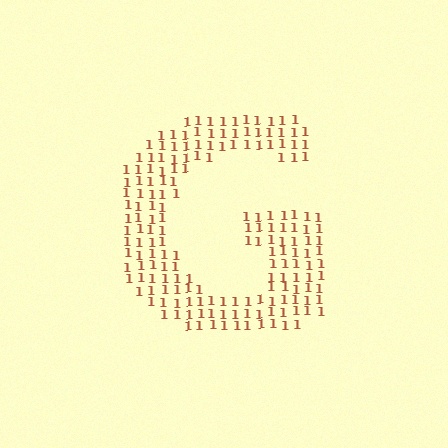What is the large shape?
The large shape is the letter G.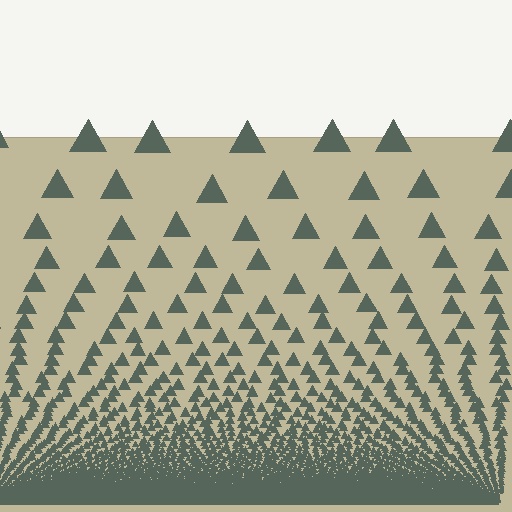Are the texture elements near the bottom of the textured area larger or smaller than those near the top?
Smaller. The gradient is inverted — elements near the bottom are smaller and denser.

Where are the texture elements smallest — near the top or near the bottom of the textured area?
Near the bottom.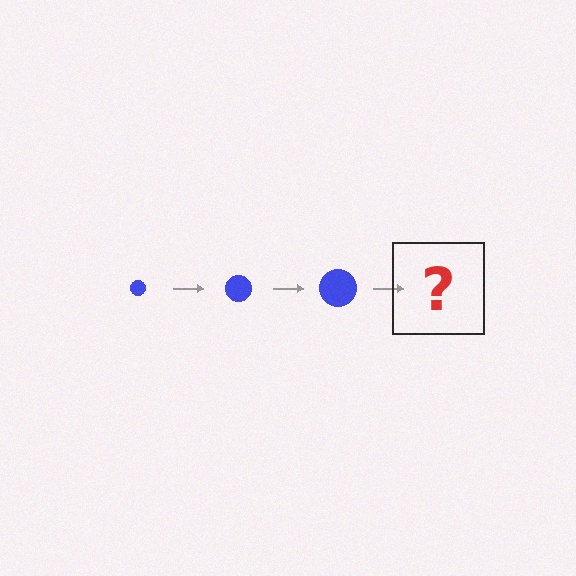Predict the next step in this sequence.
The next step is a blue circle, larger than the previous one.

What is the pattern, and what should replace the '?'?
The pattern is that the circle gets progressively larger each step. The '?' should be a blue circle, larger than the previous one.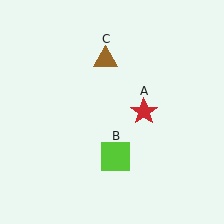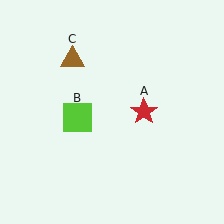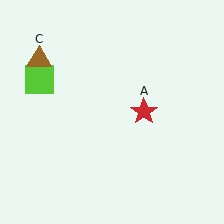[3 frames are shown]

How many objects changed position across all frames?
2 objects changed position: lime square (object B), brown triangle (object C).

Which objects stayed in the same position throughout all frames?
Red star (object A) remained stationary.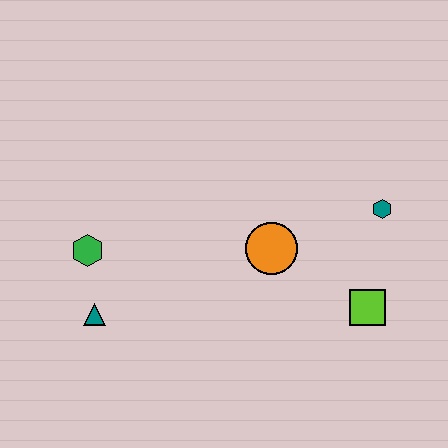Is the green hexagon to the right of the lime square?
No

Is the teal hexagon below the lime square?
No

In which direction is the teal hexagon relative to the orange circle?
The teal hexagon is to the right of the orange circle.